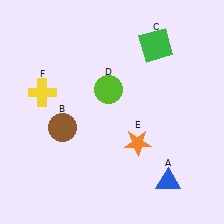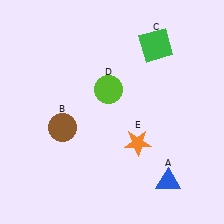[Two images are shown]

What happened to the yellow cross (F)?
The yellow cross (F) was removed in Image 2. It was in the top-left area of Image 1.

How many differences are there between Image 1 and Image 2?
There is 1 difference between the two images.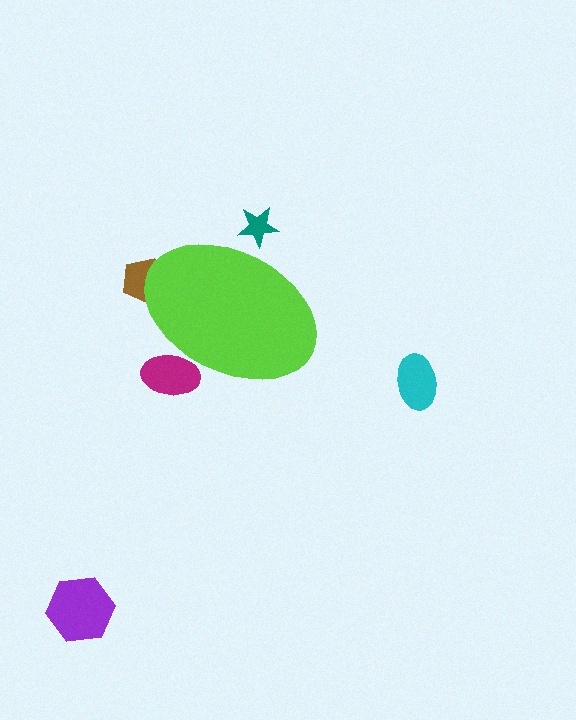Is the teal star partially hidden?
Yes, the teal star is partially hidden behind the lime ellipse.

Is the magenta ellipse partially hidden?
Yes, the magenta ellipse is partially hidden behind the lime ellipse.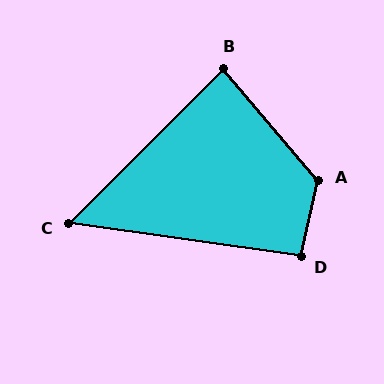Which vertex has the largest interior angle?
A, at approximately 127 degrees.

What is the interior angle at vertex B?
Approximately 85 degrees (approximately right).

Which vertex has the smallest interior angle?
C, at approximately 53 degrees.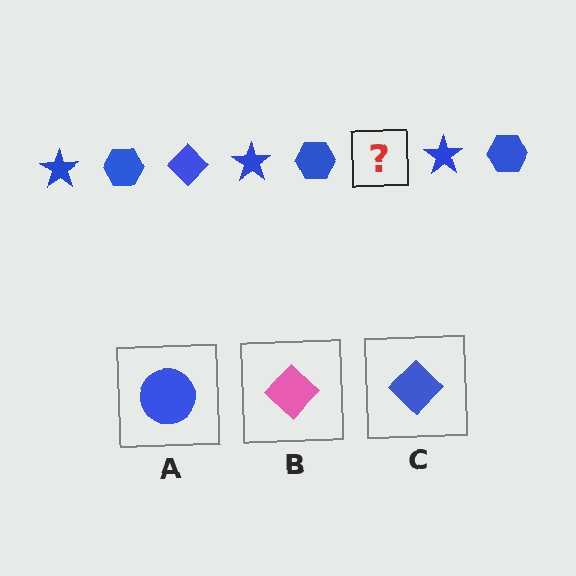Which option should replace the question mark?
Option C.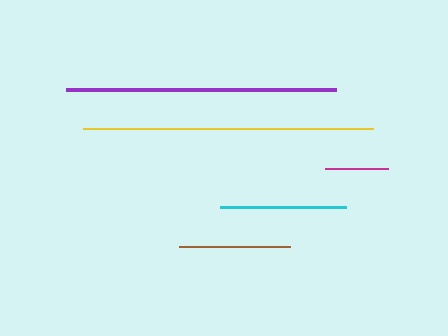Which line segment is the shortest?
The magenta line is the shortest at approximately 63 pixels.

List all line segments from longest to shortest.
From longest to shortest: yellow, purple, cyan, brown, magenta.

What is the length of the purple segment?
The purple segment is approximately 270 pixels long.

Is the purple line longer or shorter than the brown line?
The purple line is longer than the brown line.